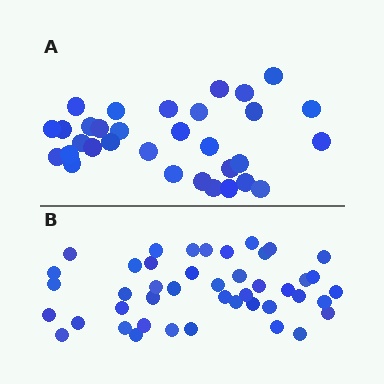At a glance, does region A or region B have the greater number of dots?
Region B (the bottom region) has more dots.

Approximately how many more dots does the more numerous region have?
Region B has roughly 12 or so more dots than region A.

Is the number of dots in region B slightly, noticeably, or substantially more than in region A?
Region B has noticeably more, but not dramatically so. The ratio is roughly 1.4 to 1.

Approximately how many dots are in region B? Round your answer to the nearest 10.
About 40 dots. (The exact count is 44, which rounds to 40.)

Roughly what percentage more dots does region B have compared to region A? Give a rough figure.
About 40% more.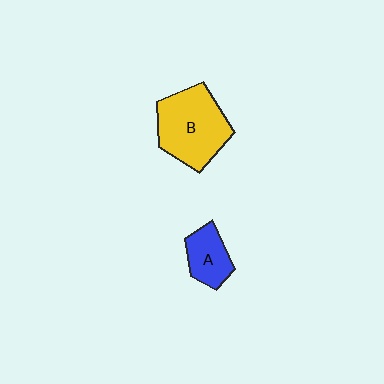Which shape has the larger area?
Shape B (yellow).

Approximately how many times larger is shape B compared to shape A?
Approximately 2.1 times.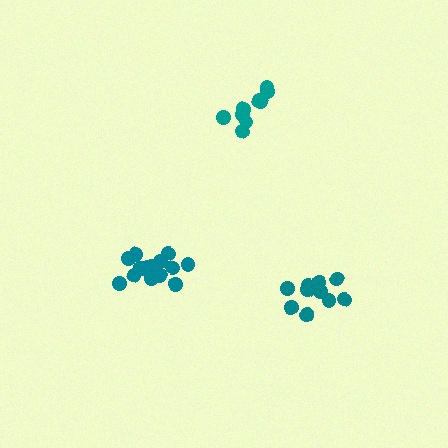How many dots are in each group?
Group 1: 10 dots, Group 2: 9 dots, Group 3: 15 dots (34 total).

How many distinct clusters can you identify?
There are 3 distinct clusters.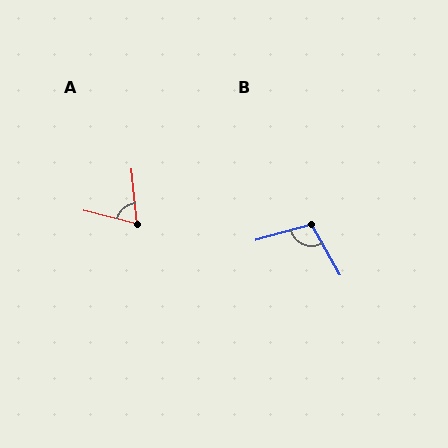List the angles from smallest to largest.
A (70°), B (104°).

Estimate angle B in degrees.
Approximately 104 degrees.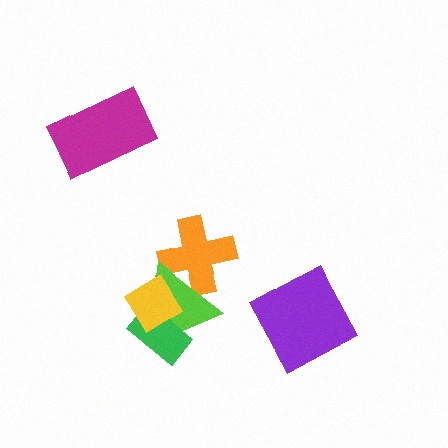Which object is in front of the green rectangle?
The yellow diamond is in front of the green rectangle.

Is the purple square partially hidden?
No, no other shape covers it.